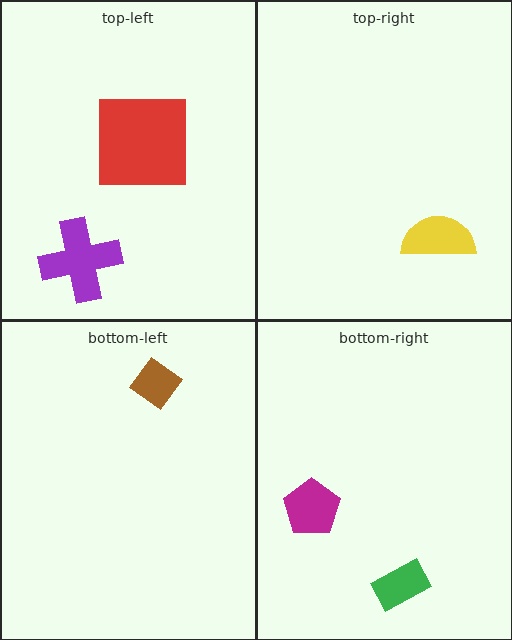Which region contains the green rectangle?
The bottom-right region.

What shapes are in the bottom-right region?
The green rectangle, the magenta pentagon.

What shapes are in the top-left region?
The red square, the purple cross.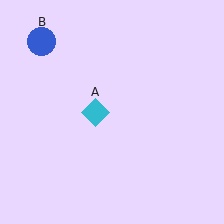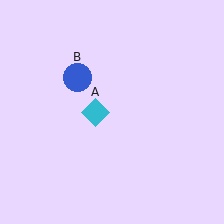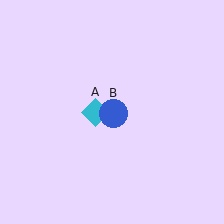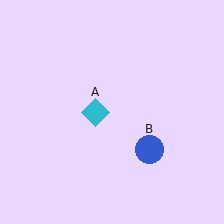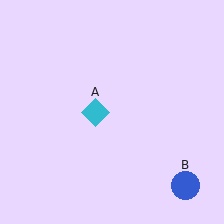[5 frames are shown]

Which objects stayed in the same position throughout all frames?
Cyan diamond (object A) remained stationary.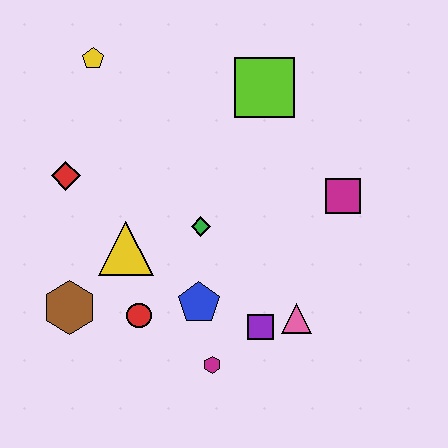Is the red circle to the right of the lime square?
No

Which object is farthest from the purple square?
The yellow pentagon is farthest from the purple square.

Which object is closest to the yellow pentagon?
The red diamond is closest to the yellow pentagon.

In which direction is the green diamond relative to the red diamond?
The green diamond is to the right of the red diamond.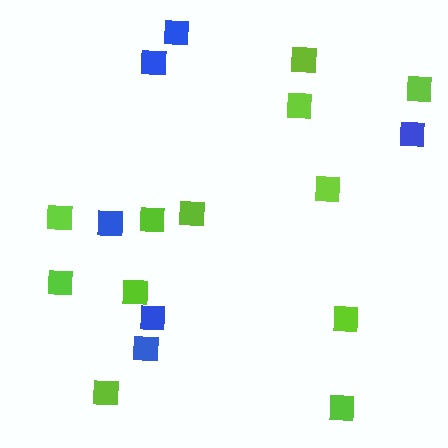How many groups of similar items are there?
There are 2 groups: one group of blue squares (6) and one group of lime squares (12).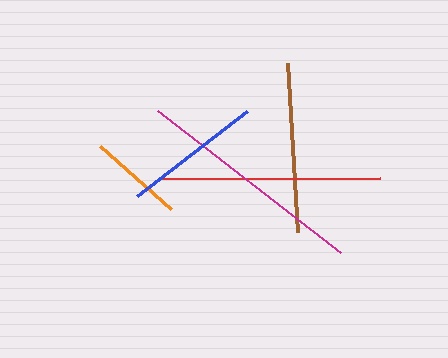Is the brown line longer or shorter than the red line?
The red line is longer than the brown line.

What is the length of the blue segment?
The blue segment is approximately 139 pixels long.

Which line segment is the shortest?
The orange line is the shortest at approximately 96 pixels.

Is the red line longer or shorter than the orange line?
The red line is longer than the orange line.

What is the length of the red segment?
The red segment is approximately 221 pixels long.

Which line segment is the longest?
The magenta line is the longest at approximately 231 pixels.